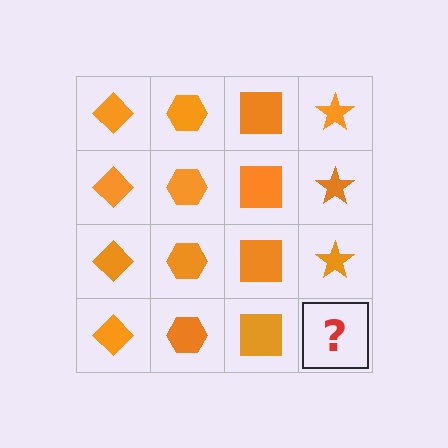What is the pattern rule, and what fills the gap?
The rule is that each column has a consistent shape. The gap should be filled with an orange star.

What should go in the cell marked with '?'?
The missing cell should contain an orange star.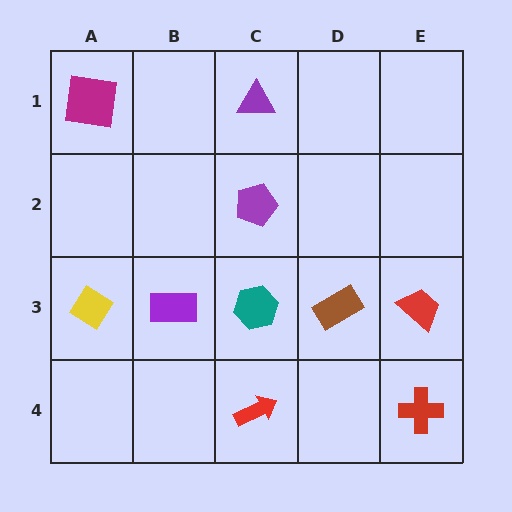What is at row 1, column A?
A magenta square.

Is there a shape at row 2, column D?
No, that cell is empty.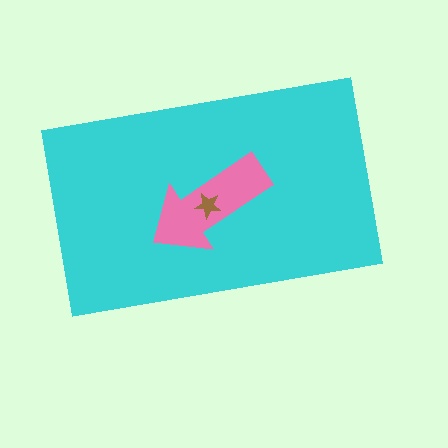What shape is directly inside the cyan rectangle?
The pink arrow.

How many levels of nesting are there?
3.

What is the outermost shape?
The cyan rectangle.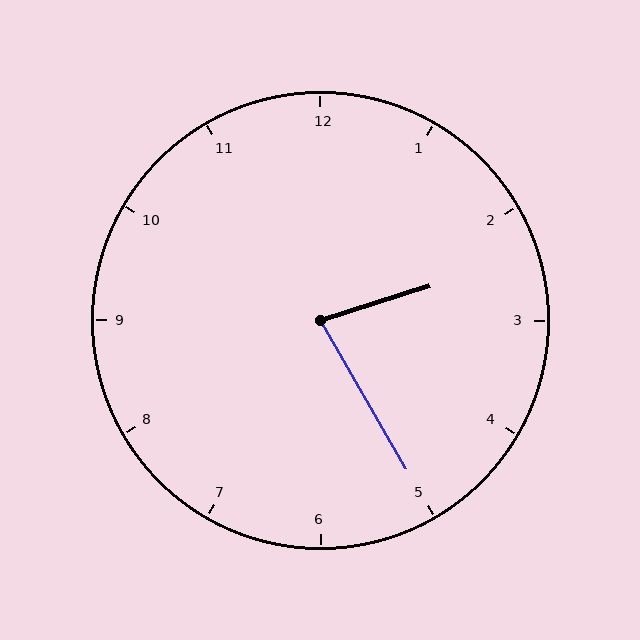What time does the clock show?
2:25.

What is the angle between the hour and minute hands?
Approximately 78 degrees.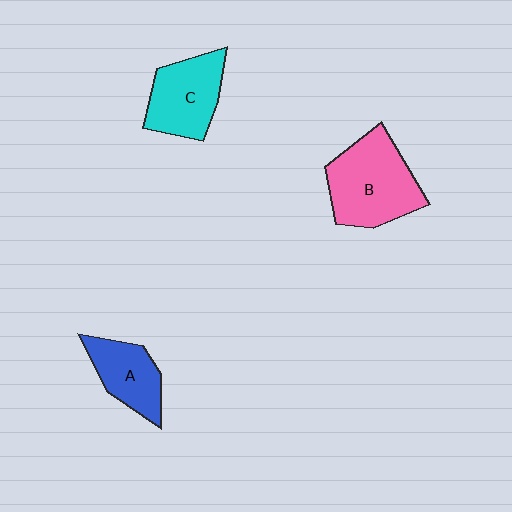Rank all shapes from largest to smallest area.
From largest to smallest: B (pink), C (cyan), A (blue).